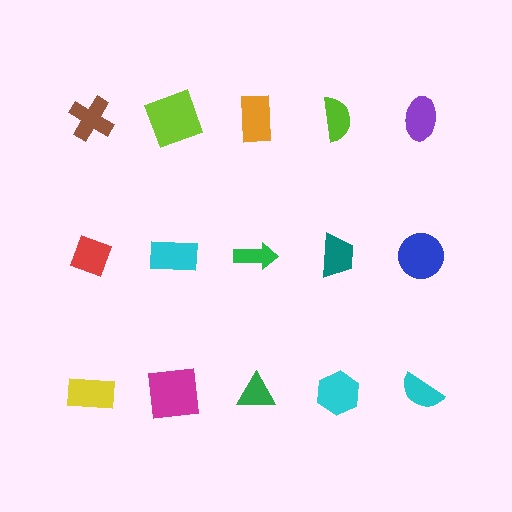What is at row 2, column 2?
A cyan rectangle.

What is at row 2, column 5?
A blue circle.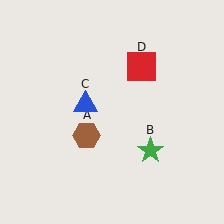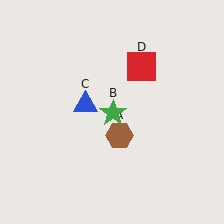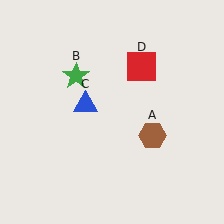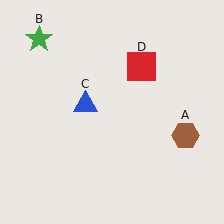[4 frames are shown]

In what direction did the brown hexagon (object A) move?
The brown hexagon (object A) moved right.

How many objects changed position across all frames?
2 objects changed position: brown hexagon (object A), green star (object B).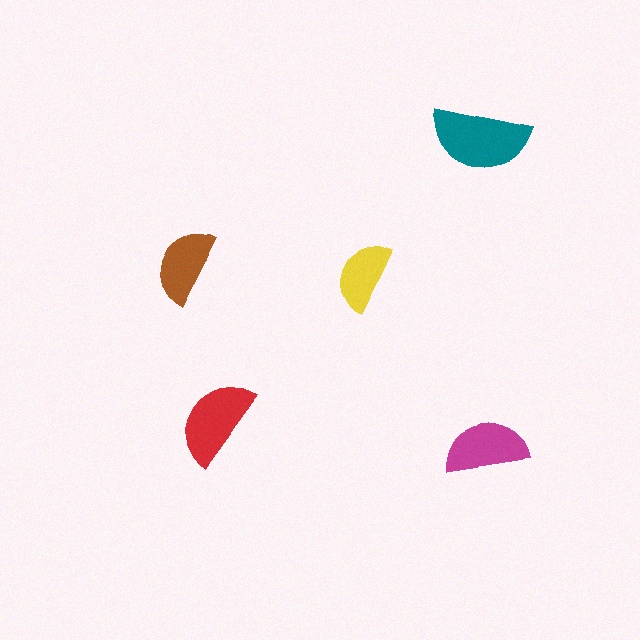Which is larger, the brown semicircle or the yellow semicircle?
The brown one.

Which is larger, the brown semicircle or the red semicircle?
The red one.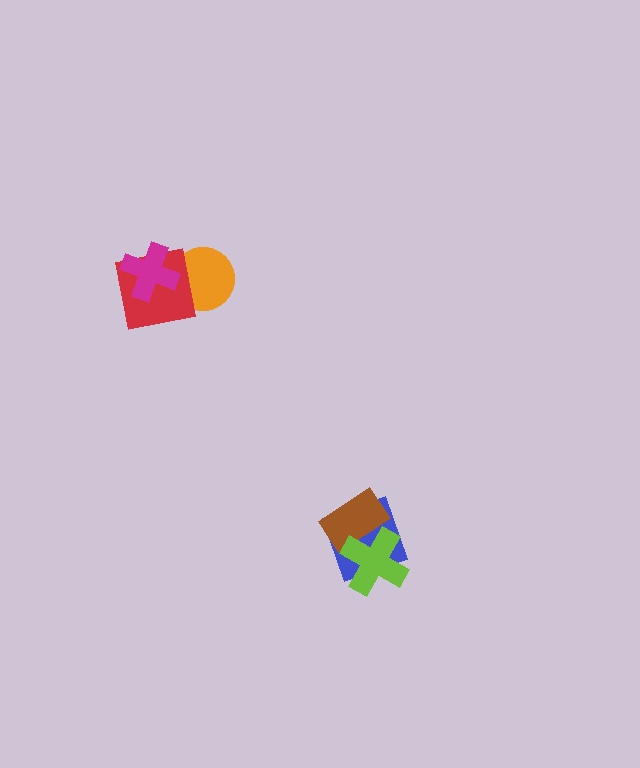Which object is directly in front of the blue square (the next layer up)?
The brown rectangle is directly in front of the blue square.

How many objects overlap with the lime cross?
2 objects overlap with the lime cross.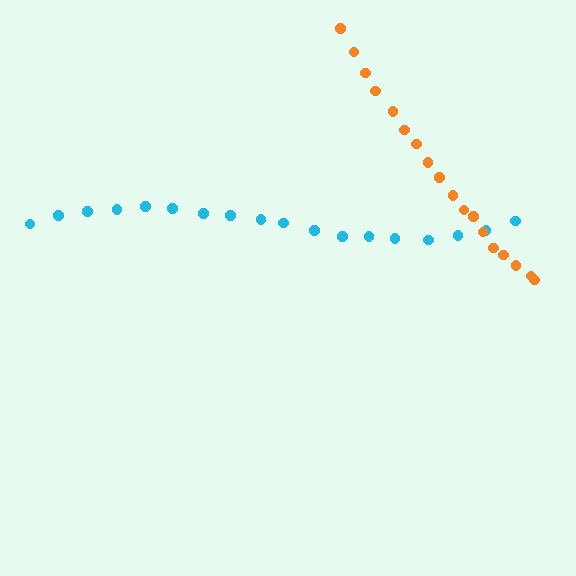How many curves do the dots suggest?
There are 2 distinct paths.